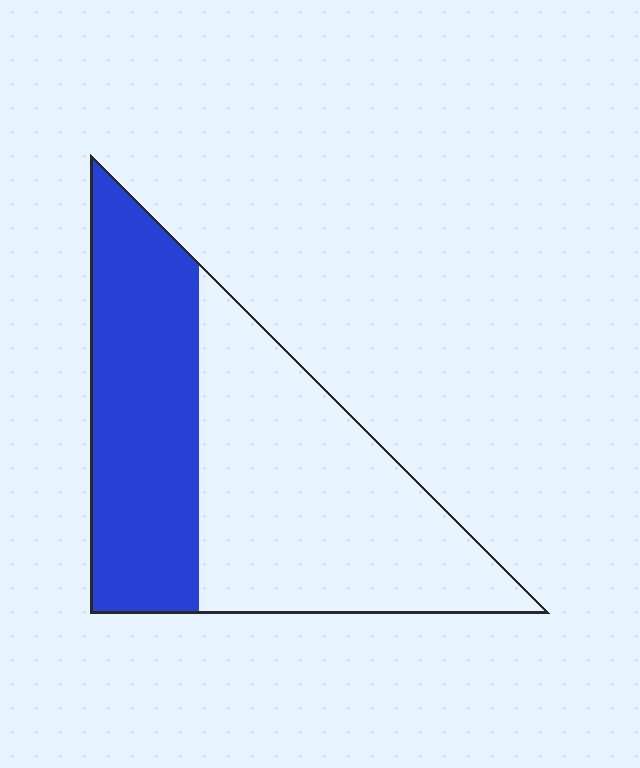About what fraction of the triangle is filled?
About two fifths (2/5).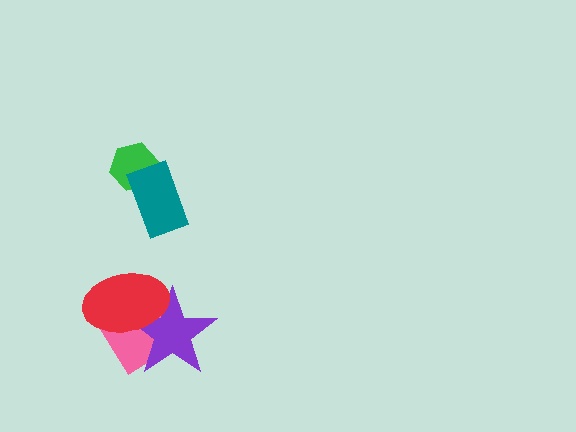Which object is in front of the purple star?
The red ellipse is in front of the purple star.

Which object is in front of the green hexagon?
The teal rectangle is in front of the green hexagon.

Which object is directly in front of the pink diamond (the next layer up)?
The purple star is directly in front of the pink diamond.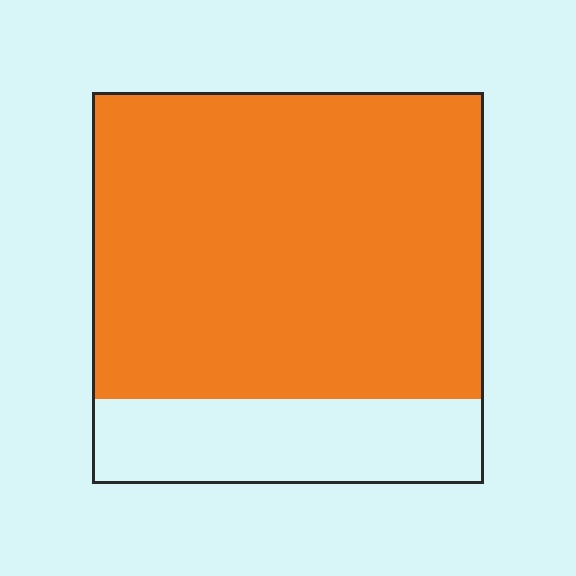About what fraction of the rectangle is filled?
About four fifths (4/5).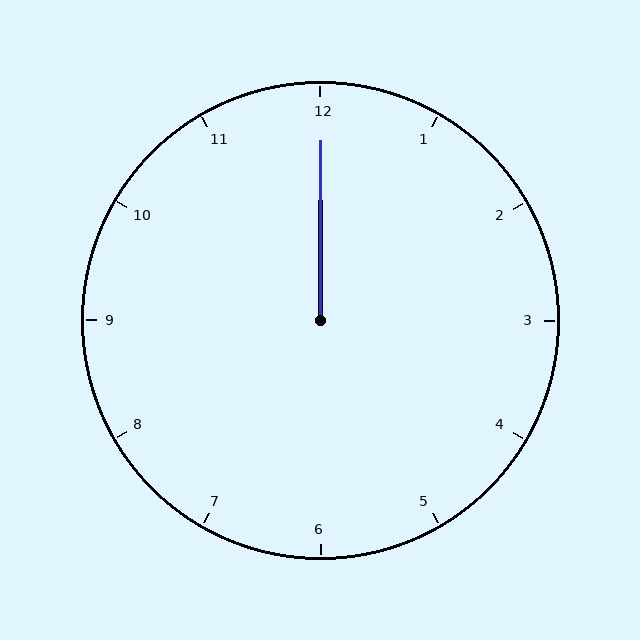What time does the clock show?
12:00.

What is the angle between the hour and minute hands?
Approximately 0 degrees.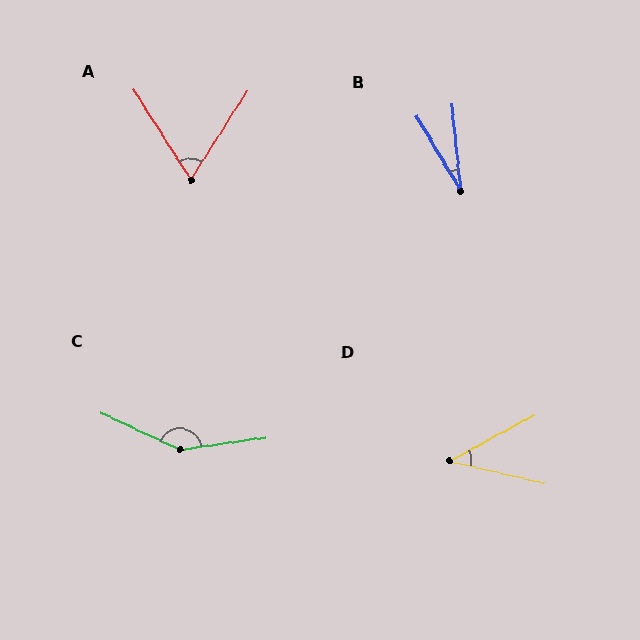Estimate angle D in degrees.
Approximately 42 degrees.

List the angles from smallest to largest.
B (25°), D (42°), A (65°), C (147°).